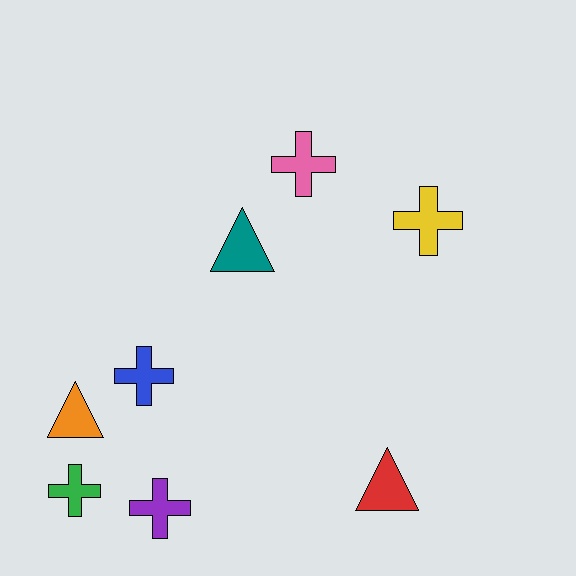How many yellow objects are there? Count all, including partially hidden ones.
There is 1 yellow object.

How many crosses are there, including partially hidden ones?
There are 5 crosses.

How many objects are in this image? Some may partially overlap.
There are 8 objects.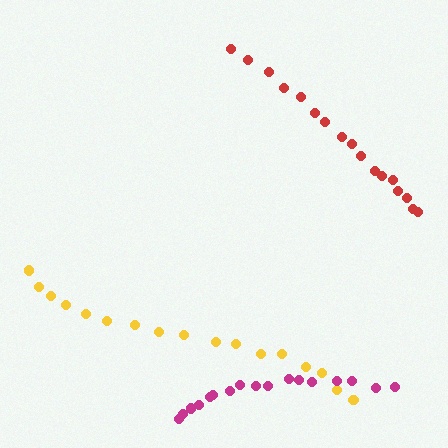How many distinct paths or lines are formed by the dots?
There are 3 distinct paths.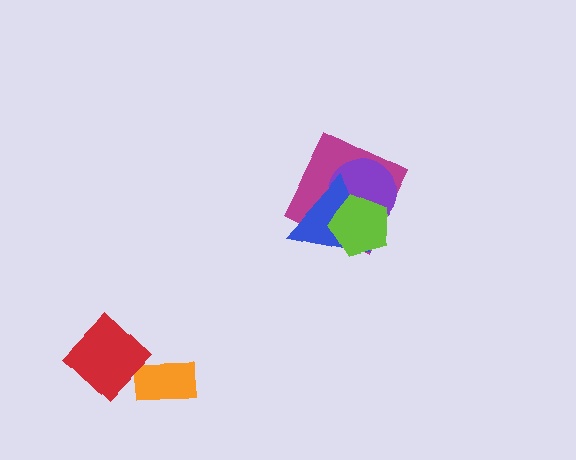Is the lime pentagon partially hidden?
No, no other shape covers it.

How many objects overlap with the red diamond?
0 objects overlap with the red diamond.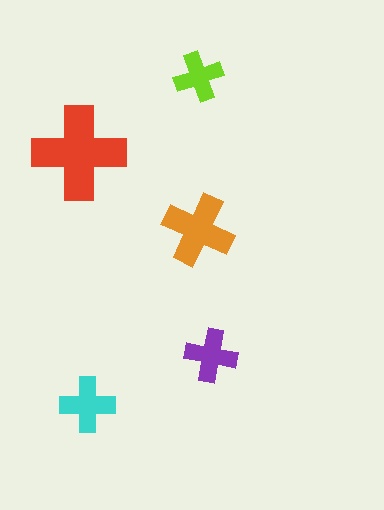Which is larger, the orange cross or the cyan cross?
The orange one.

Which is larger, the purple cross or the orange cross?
The orange one.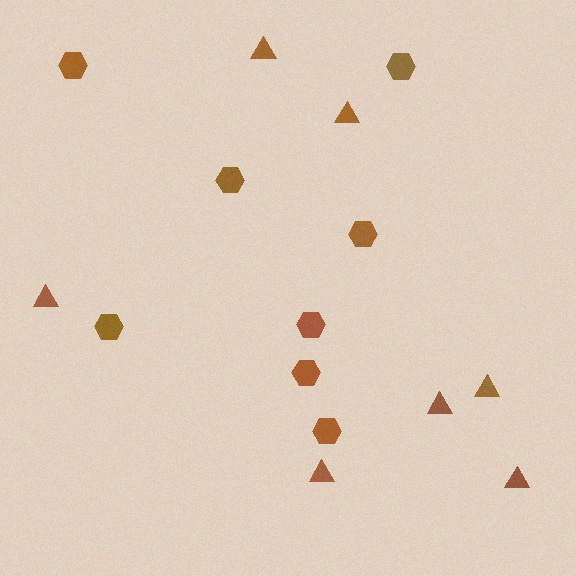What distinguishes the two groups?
There are 2 groups: one group of hexagons (8) and one group of triangles (7).